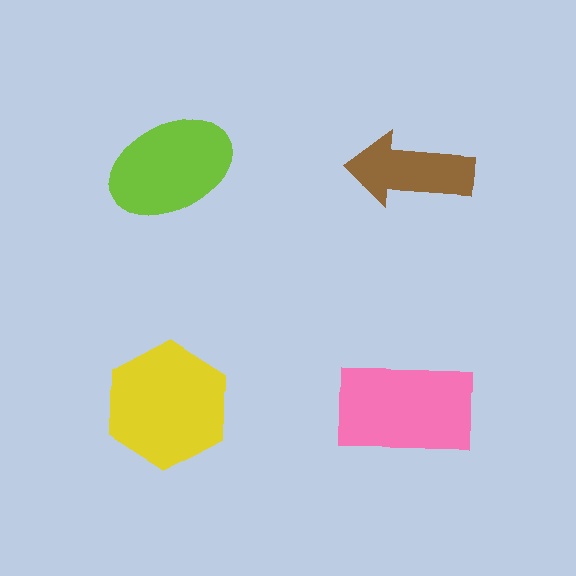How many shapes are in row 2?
2 shapes.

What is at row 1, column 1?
A lime ellipse.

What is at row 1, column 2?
A brown arrow.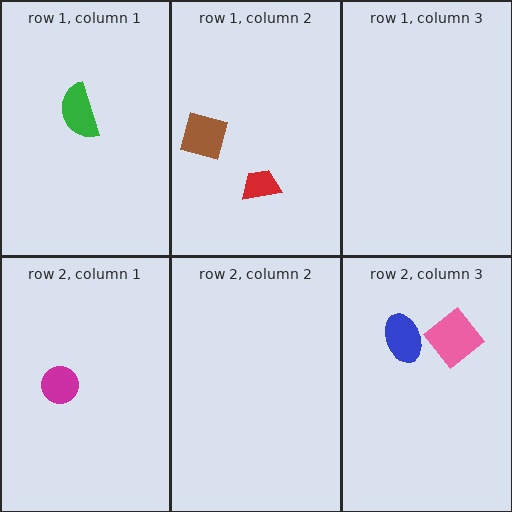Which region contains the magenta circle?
The row 2, column 1 region.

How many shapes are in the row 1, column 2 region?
2.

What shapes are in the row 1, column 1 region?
The green semicircle.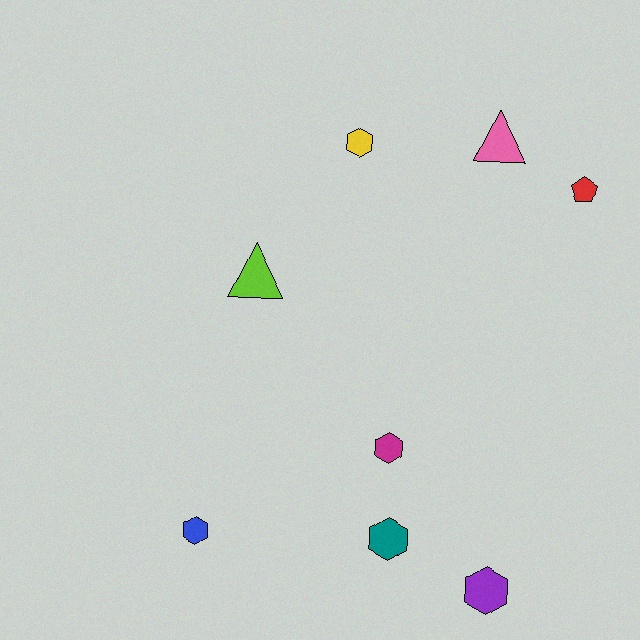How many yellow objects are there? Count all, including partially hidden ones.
There is 1 yellow object.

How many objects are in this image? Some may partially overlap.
There are 8 objects.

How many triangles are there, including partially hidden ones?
There are 2 triangles.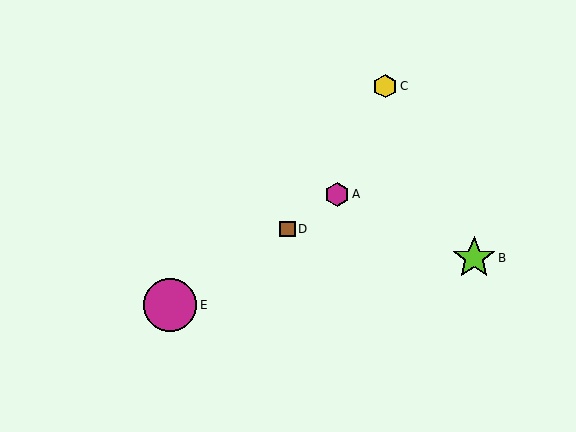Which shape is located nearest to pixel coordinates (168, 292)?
The magenta circle (labeled E) at (170, 305) is nearest to that location.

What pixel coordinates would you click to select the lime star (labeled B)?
Click at (474, 258) to select the lime star B.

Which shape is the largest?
The magenta circle (labeled E) is the largest.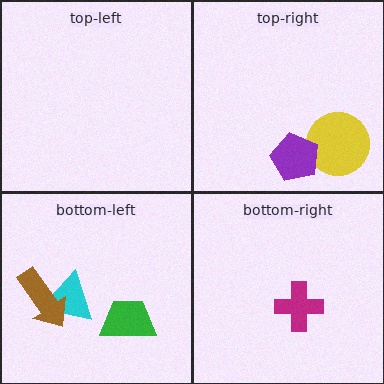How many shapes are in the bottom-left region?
3.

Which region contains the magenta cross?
The bottom-right region.